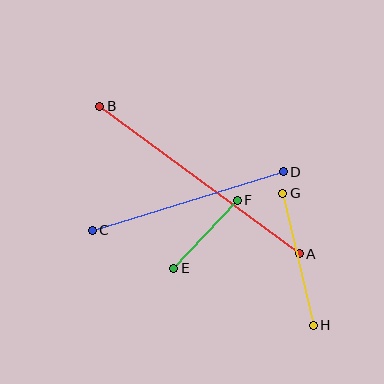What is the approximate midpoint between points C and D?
The midpoint is at approximately (188, 201) pixels.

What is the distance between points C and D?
The distance is approximately 200 pixels.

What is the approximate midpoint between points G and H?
The midpoint is at approximately (298, 259) pixels.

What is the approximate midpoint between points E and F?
The midpoint is at approximately (206, 234) pixels.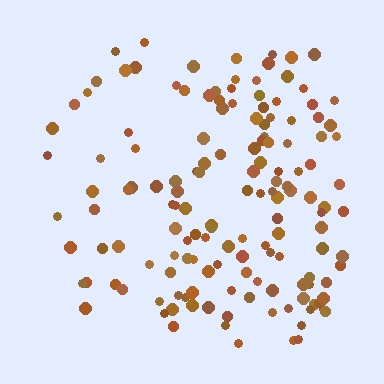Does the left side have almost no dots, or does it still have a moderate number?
Still a moderate number, just noticeably fewer than the right.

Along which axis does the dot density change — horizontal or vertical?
Horizontal.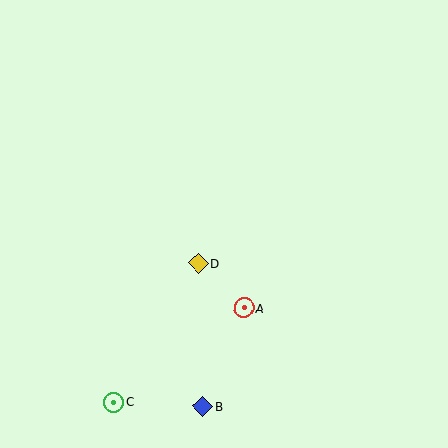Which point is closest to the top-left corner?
Point D is closest to the top-left corner.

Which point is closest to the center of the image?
Point D at (198, 263) is closest to the center.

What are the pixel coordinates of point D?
Point D is at (198, 263).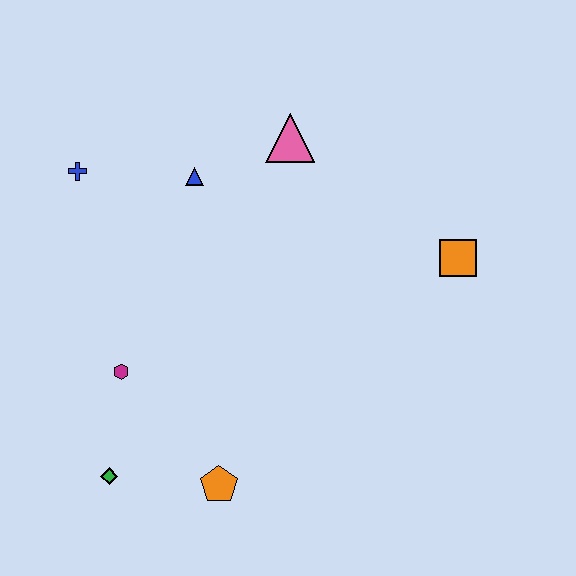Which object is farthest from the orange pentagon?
The pink triangle is farthest from the orange pentagon.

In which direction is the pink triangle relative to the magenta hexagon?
The pink triangle is above the magenta hexagon.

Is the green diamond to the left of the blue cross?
No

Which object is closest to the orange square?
The pink triangle is closest to the orange square.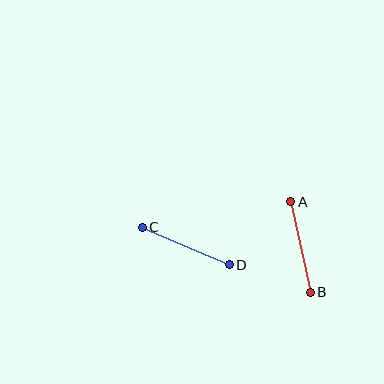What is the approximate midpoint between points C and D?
The midpoint is at approximately (186, 246) pixels.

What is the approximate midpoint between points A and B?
The midpoint is at approximately (301, 247) pixels.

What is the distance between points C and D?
The distance is approximately 95 pixels.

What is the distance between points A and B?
The distance is approximately 93 pixels.